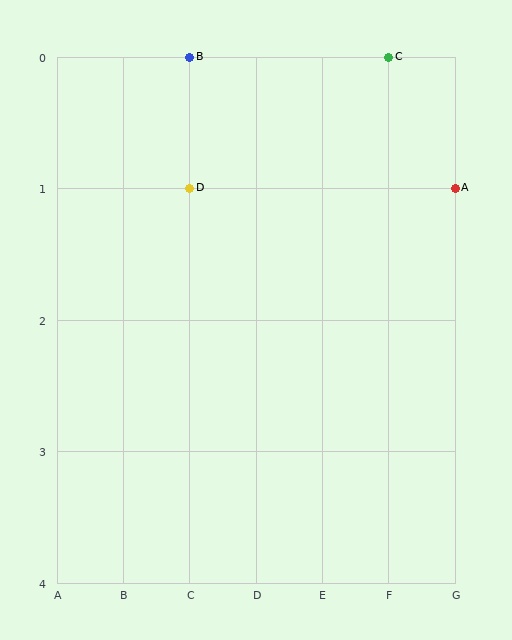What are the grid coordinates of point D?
Point D is at grid coordinates (C, 1).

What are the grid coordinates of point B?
Point B is at grid coordinates (C, 0).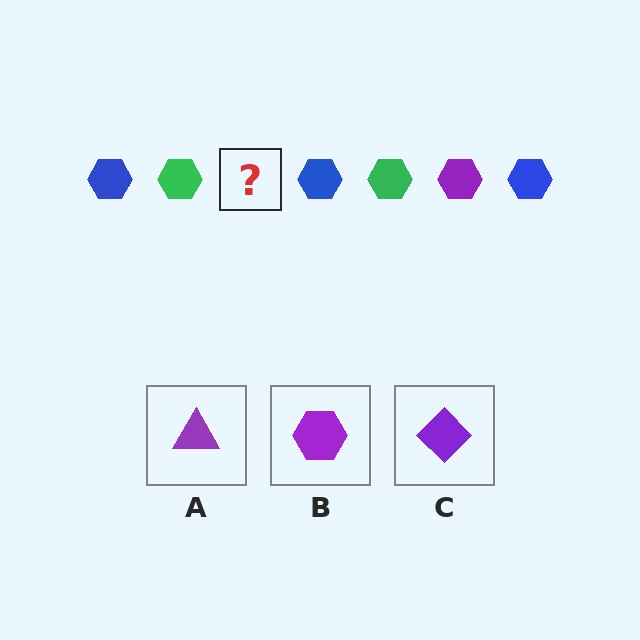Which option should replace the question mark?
Option B.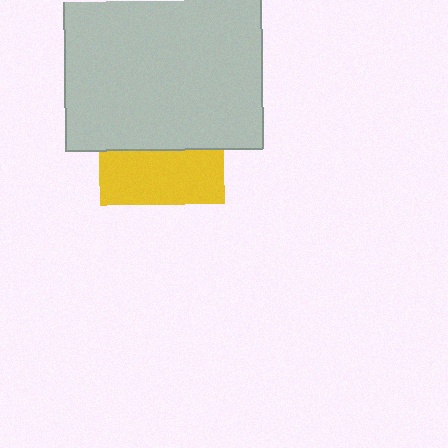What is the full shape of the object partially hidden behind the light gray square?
The partially hidden object is a yellow square.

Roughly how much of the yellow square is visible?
A small part of it is visible (roughly 43%).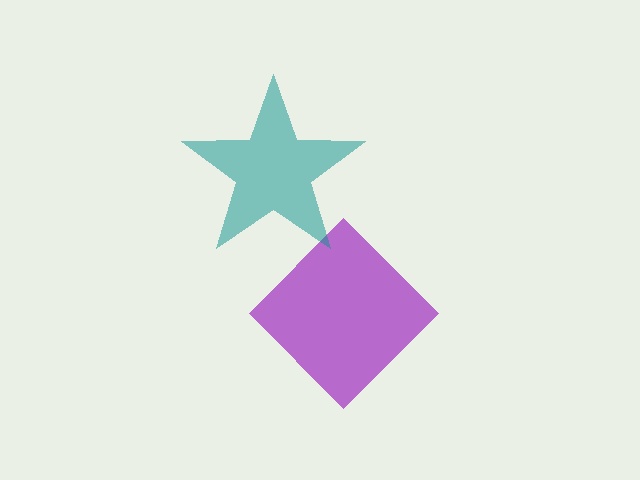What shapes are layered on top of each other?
The layered shapes are: a purple diamond, a teal star.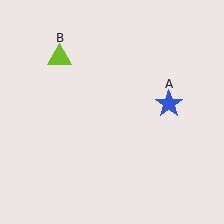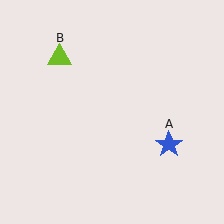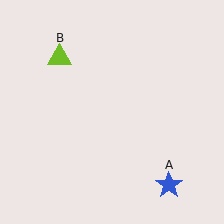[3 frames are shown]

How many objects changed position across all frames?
1 object changed position: blue star (object A).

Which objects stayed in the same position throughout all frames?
Lime triangle (object B) remained stationary.